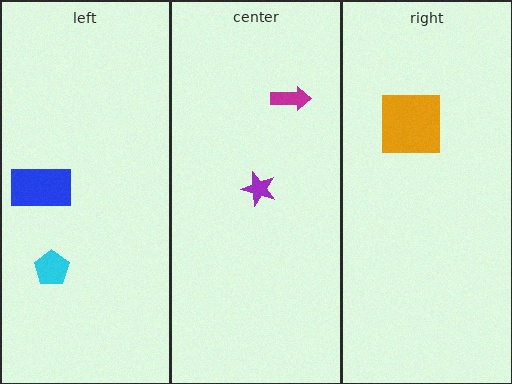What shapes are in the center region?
The magenta arrow, the purple star.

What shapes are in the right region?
The orange square.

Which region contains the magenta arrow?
The center region.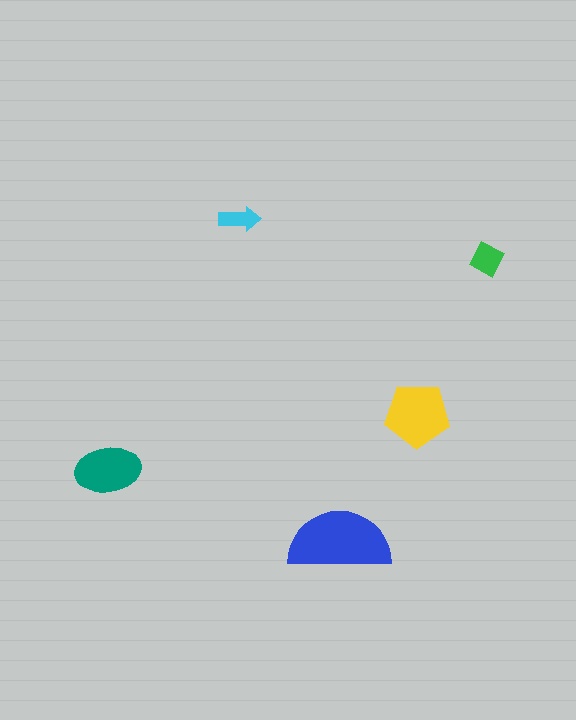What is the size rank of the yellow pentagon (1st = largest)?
2nd.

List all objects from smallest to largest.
The cyan arrow, the green diamond, the teal ellipse, the yellow pentagon, the blue semicircle.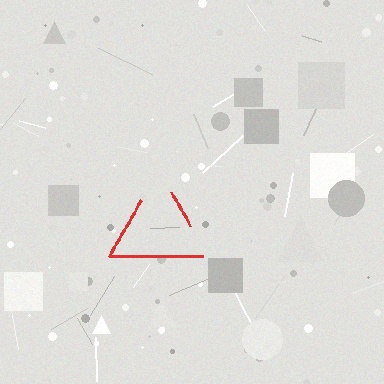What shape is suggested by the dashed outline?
The dashed outline suggests a triangle.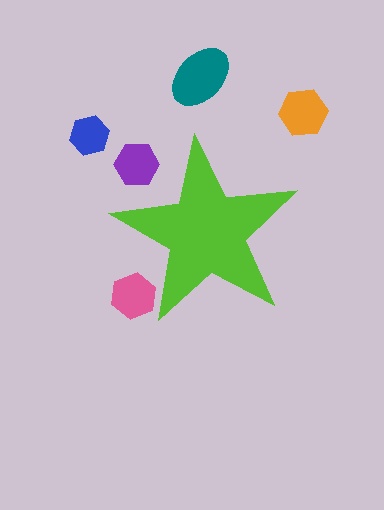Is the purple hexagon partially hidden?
Yes, the purple hexagon is partially hidden behind the lime star.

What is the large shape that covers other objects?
A lime star.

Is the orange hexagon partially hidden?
No, the orange hexagon is fully visible.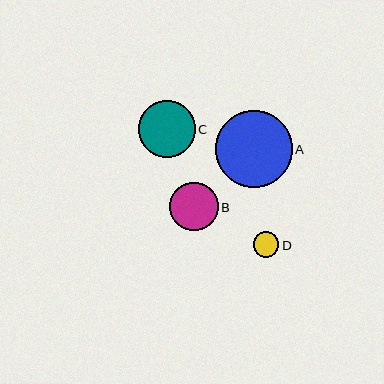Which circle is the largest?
Circle A is the largest with a size of approximately 76 pixels.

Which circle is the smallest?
Circle D is the smallest with a size of approximately 25 pixels.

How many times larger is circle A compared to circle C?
Circle A is approximately 1.3 times the size of circle C.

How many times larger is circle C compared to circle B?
Circle C is approximately 1.2 times the size of circle B.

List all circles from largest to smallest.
From largest to smallest: A, C, B, D.